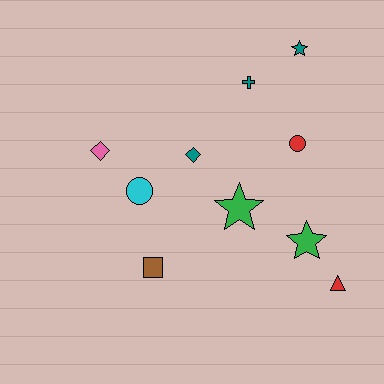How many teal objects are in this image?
There are 3 teal objects.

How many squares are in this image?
There is 1 square.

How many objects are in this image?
There are 10 objects.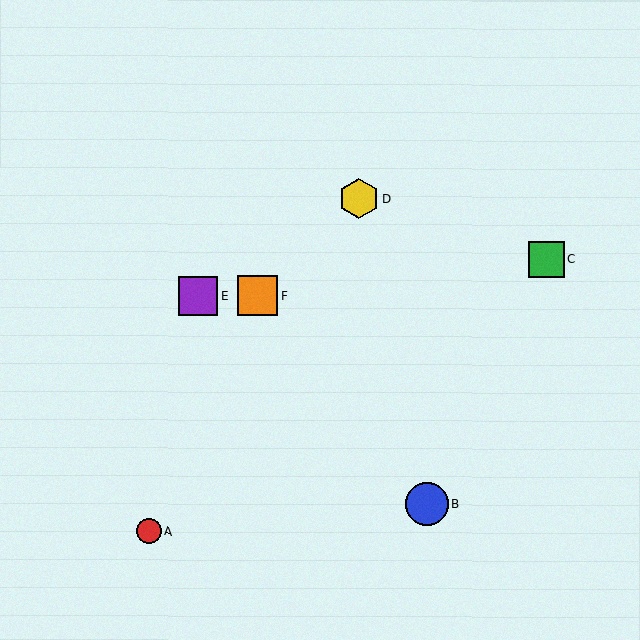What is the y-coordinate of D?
Object D is at y≈199.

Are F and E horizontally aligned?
Yes, both are at y≈296.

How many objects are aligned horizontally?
2 objects (E, F) are aligned horizontally.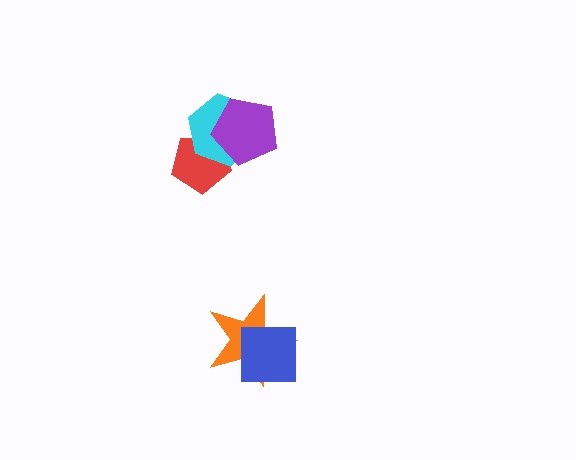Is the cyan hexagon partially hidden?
Yes, it is partially covered by another shape.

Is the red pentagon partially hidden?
Yes, it is partially covered by another shape.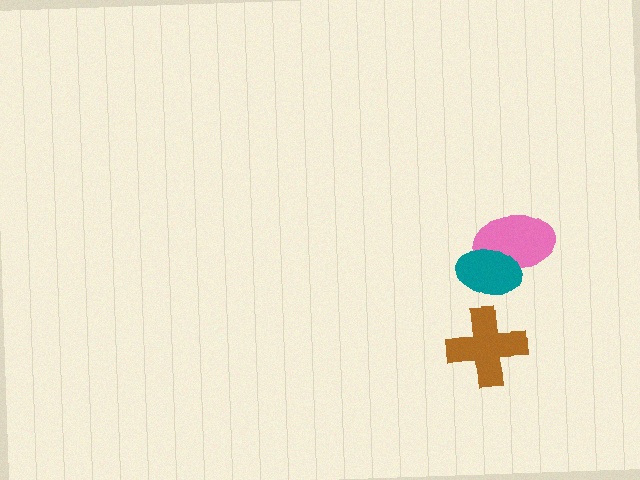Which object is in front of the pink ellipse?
The teal ellipse is in front of the pink ellipse.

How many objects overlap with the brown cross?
0 objects overlap with the brown cross.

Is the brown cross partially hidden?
No, no other shape covers it.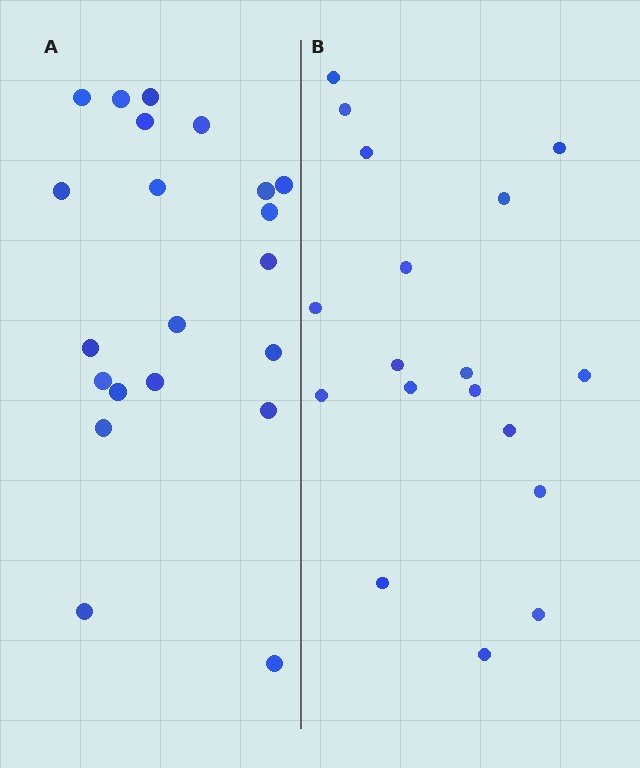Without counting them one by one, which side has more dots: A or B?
Region A (the left region) has more dots.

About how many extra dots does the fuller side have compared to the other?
Region A has just a few more — roughly 2 or 3 more dots than region B.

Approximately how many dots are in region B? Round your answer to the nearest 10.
About 20 dots. (The exact count is 18, which rounds to 20.)